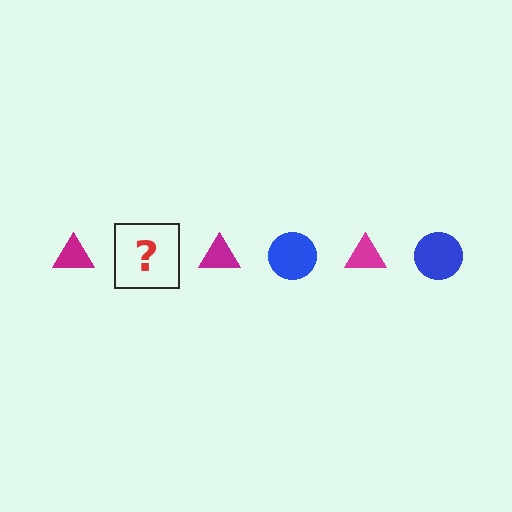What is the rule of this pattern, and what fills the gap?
The rule is that the pattern alternates between magenta triangle and blue circle. The gap should be filled with a blue circle.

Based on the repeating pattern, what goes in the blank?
The blank should be a blue circle.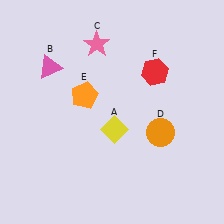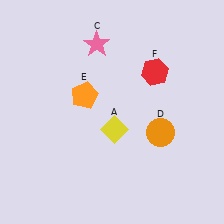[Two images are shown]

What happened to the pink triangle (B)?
The pink triangle (B) was removed in Image 2. It was in the top-left area of Image 1.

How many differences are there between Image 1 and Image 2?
There is 1 difference between the two images.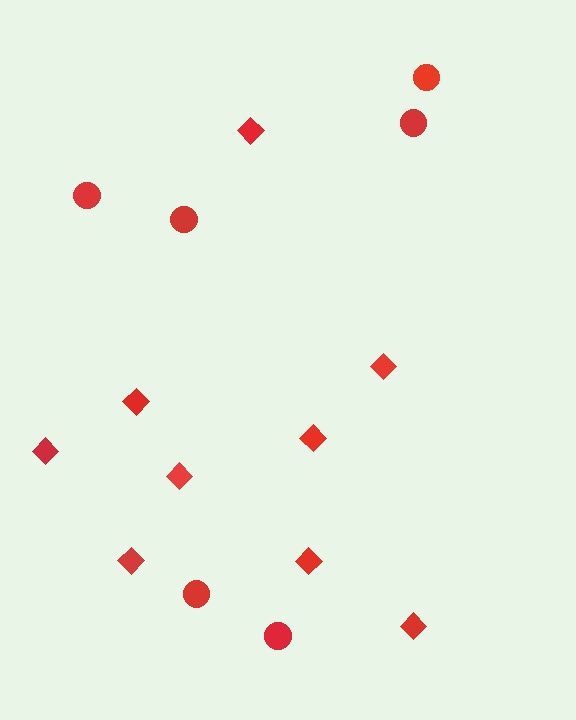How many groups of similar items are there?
There are 2 groups: one group of diamonds (9) and one group of circles (6).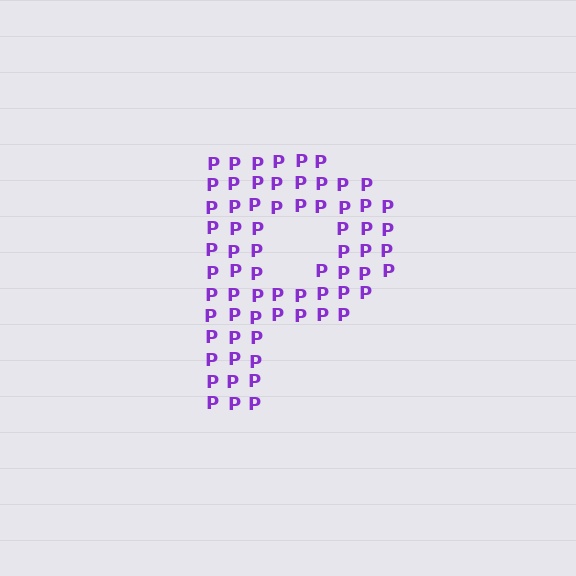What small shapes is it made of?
It is made of small letter P's.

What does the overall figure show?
The overall figure shows the letter P.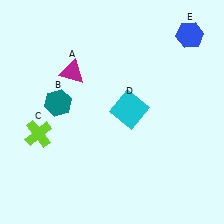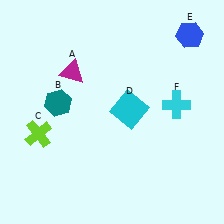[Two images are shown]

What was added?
A cyan cross (F) was added in Image 2.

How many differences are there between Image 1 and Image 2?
There is 1 difference between the two images.